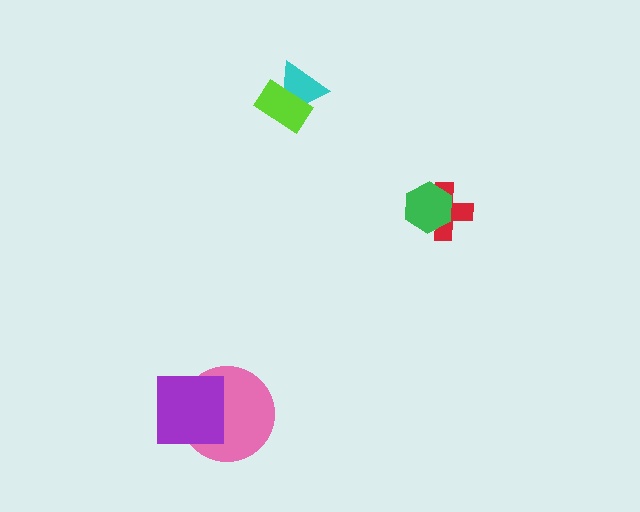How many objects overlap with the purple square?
1 object overlaps with the purple square.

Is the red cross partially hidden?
Yes, it is partially covered by another shape.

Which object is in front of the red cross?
The green hexagon is in front of the red cross.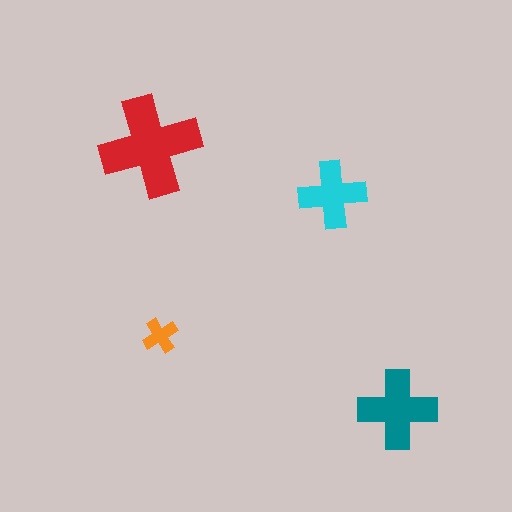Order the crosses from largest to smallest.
the red one, the teal one, the cyan one, the orange one.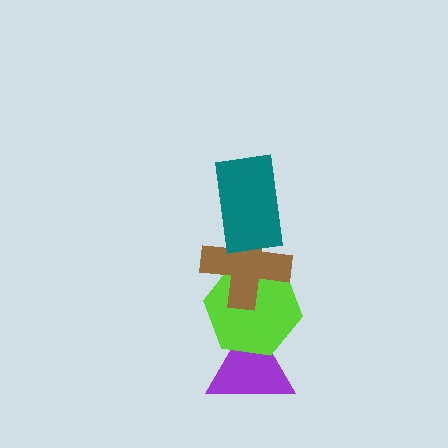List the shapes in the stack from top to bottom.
From top to bottom: the teal rectangle, the brown cross, the lime hexagon, the purple triangle.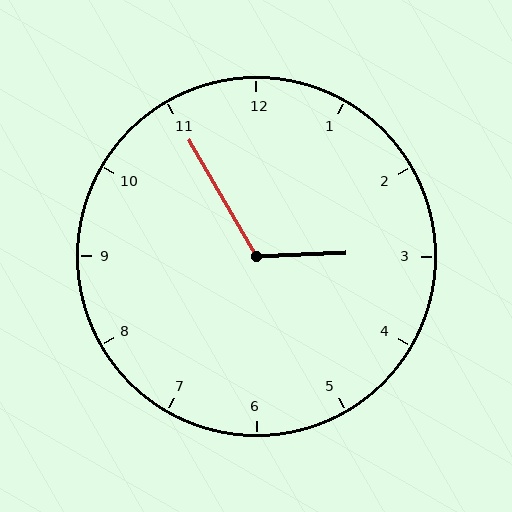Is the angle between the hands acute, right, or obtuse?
It is obtuse.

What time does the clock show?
2:55.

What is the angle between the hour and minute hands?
Approximately 118 degrees.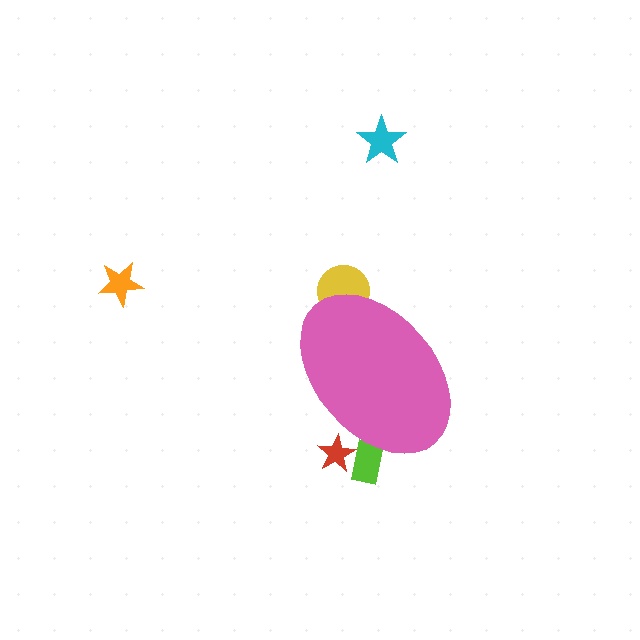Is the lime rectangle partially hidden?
Yes, the lime rectangle is partially hidden behind the pink ellipse.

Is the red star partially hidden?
Yes, the red star is partially hidden behind the pink ellipse.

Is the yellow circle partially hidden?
Yes, the yellow circle is partially hidden behind the pink ellipse.